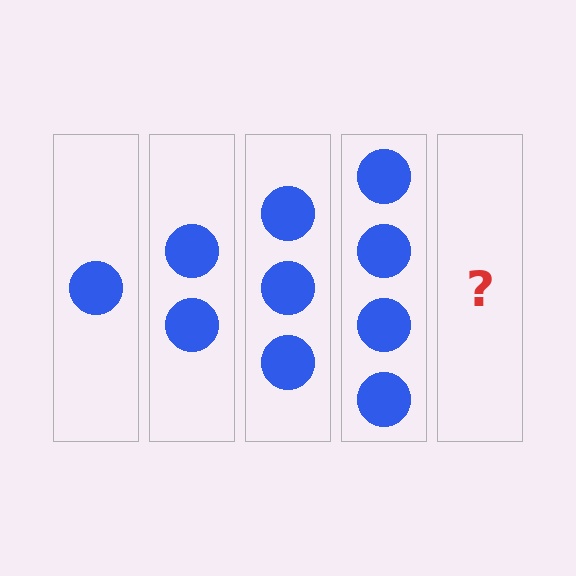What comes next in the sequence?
The next element should be 5 circles.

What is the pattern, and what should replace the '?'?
The pattern is that each step adds one more circle. The '?' should be 5 circles.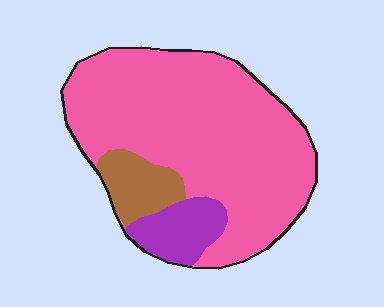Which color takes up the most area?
Pink, at roughly 80%.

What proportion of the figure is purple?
Purple covers about 10% of the figure.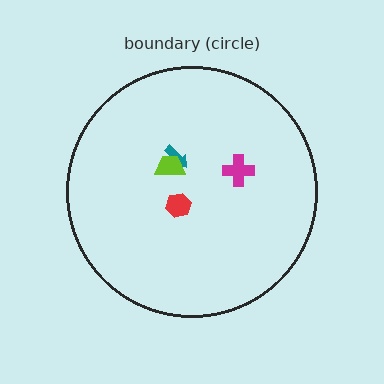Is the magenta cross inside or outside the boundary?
Inside.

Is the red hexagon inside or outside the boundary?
Inside.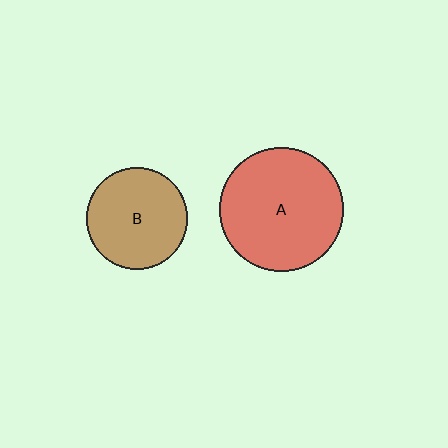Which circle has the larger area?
Circle A (red).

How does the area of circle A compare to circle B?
Approximately 1.5 times.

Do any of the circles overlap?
No, none of the circles overlap.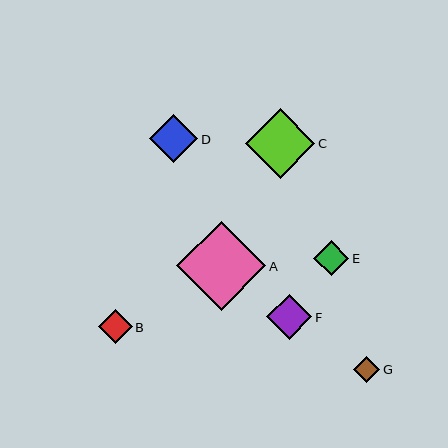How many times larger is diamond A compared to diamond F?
Diamond A is approximately 2.0 times the size of diamond F.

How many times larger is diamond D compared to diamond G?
Diamond D is approximately 1.9 times the size of diamond G.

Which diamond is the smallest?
Diamond G is the smallest with a size of approximately 26 pixels.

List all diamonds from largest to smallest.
From largest to smallest: A, C, D, F, E, B, G.